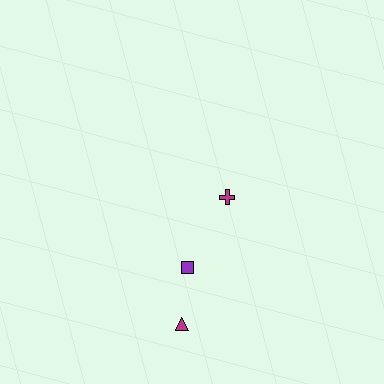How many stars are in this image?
There are no stars.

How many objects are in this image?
There are 3 objects.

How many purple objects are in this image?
There is 1 purple object.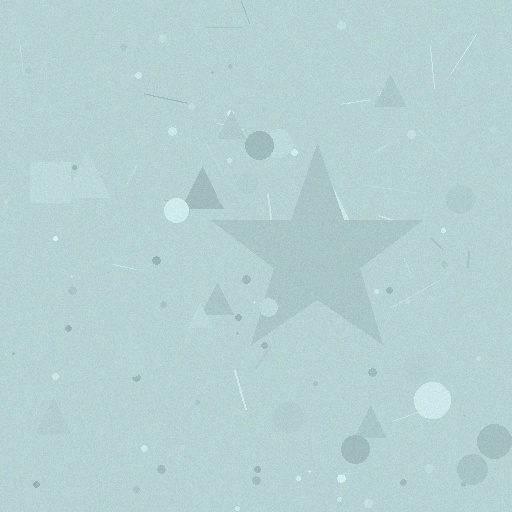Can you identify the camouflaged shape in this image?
The camouflaged shape is a star.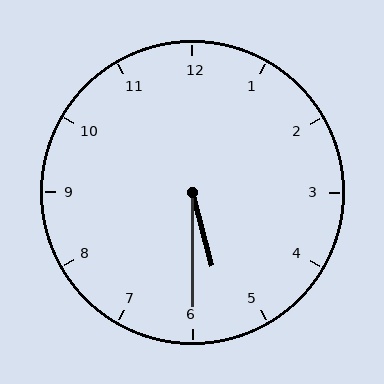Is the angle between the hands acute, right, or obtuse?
It is acute.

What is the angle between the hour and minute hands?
Approximately 15 degrees.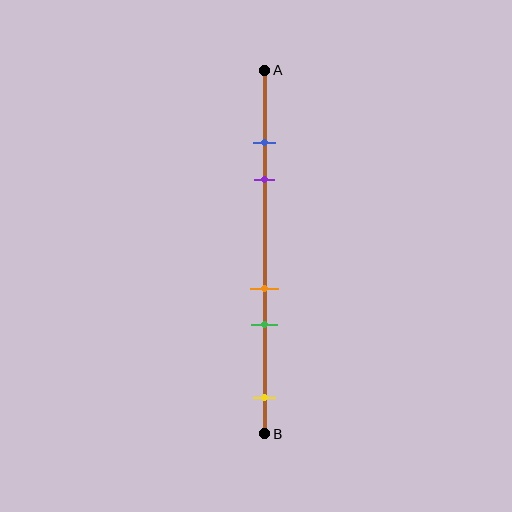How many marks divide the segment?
There are 5 marks dividing the segment.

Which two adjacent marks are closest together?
The blue and purple marks are the closest adjacent pair.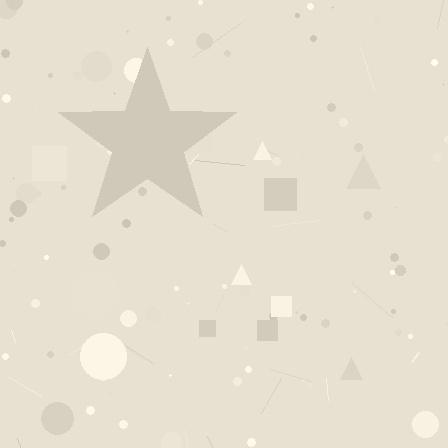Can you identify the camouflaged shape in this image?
The camouflaged shape is a star.